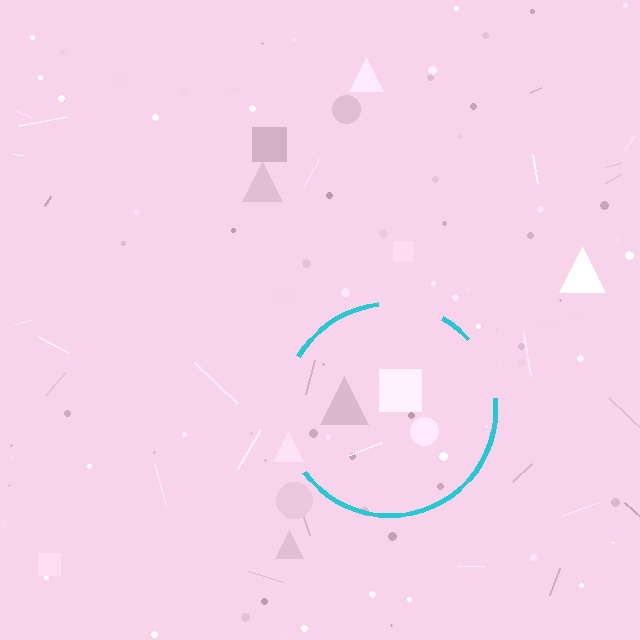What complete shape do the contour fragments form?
The contour fragments form a circle.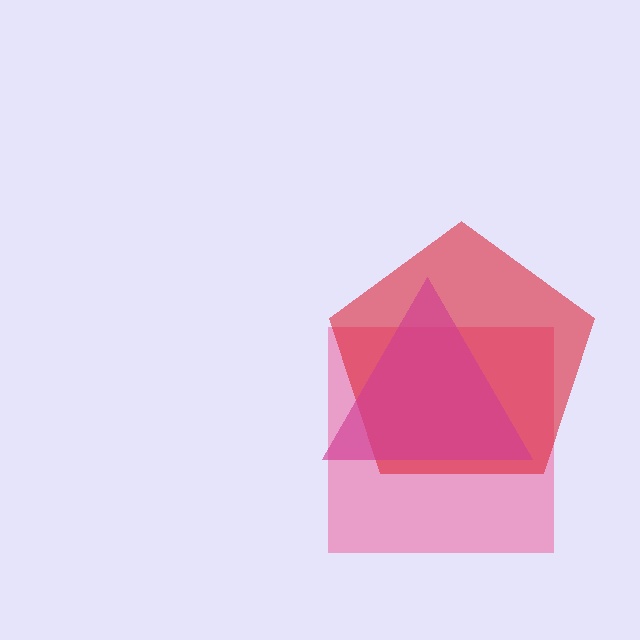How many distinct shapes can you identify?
There are 3 distinct shapes: a pink square, a red pentagon, a magenta triangle.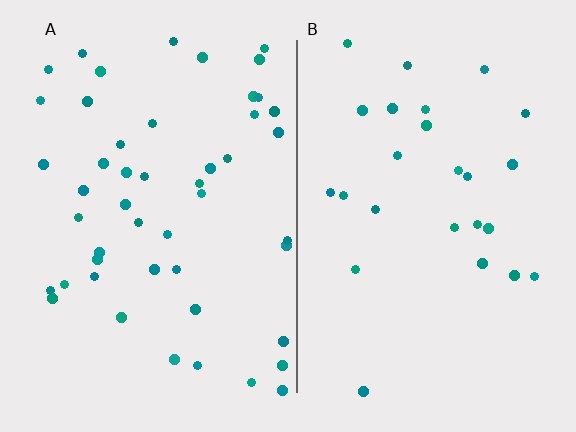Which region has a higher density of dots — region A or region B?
A (the left).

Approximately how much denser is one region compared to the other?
Approximately 1.9× — region A over region B.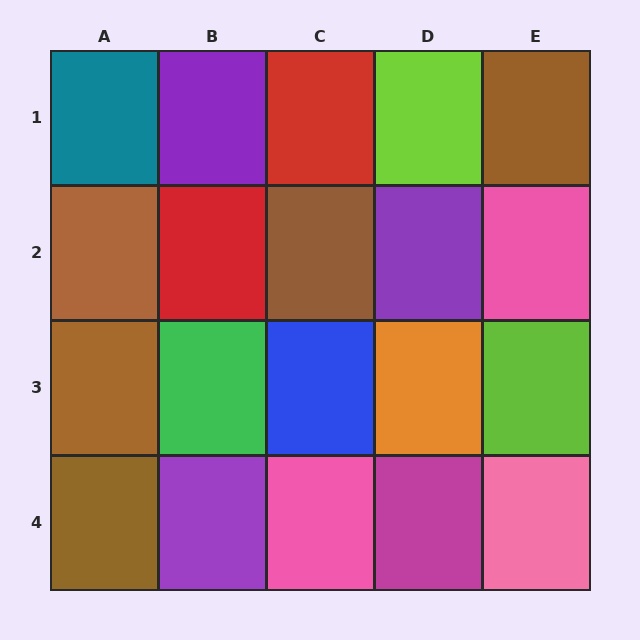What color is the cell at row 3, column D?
Orange.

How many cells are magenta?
1 cell is magenta.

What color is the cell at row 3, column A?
Brown.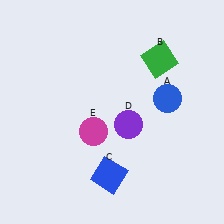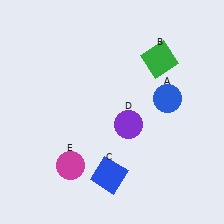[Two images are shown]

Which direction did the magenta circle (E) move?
The magenta circle (E) moved down.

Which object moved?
The magenta circle (E) moved down.